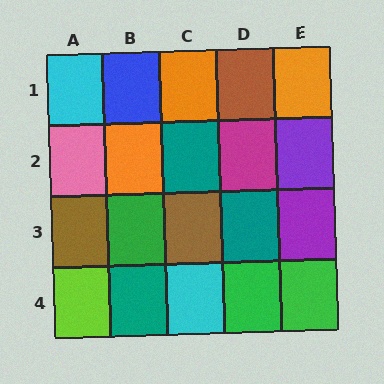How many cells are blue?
1 cell is blue.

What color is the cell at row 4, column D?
Green.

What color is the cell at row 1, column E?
Orange.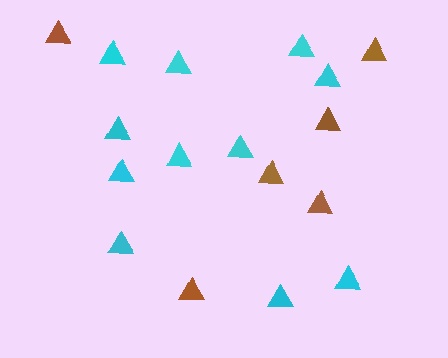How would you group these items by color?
There are 2 groups: one group of cyan triangles (11) and one group of brown triangles (6).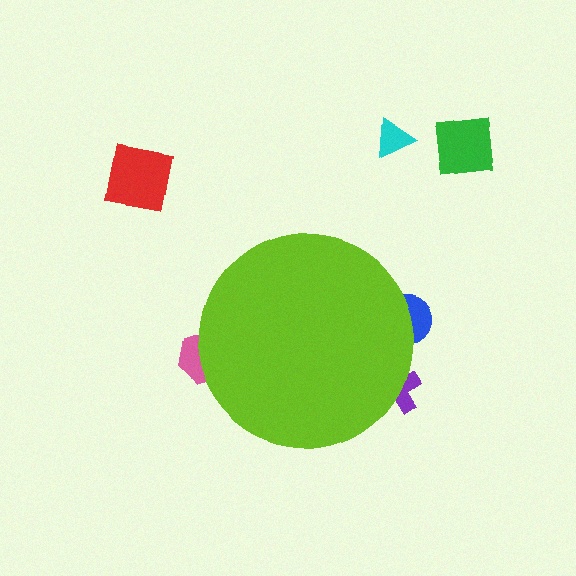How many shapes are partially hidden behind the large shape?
3 shapes are partially hidden.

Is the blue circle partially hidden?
Yes, the blue circle is partially hidden behind the lime circle.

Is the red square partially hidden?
No, the red square is fully visible.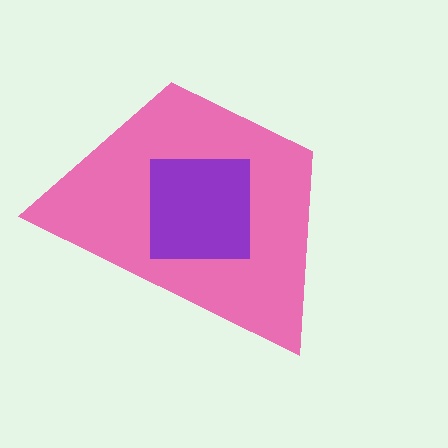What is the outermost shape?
The pink trapezoid.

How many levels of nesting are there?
2.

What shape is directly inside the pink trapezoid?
The purple square.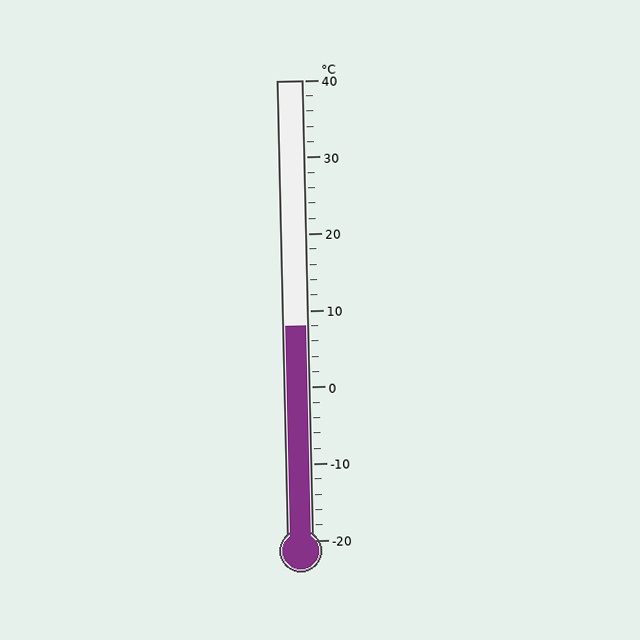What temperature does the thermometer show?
The thermometer shows approximately 8°C.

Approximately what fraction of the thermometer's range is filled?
The thermometer is filled to approximately 45% of its range.